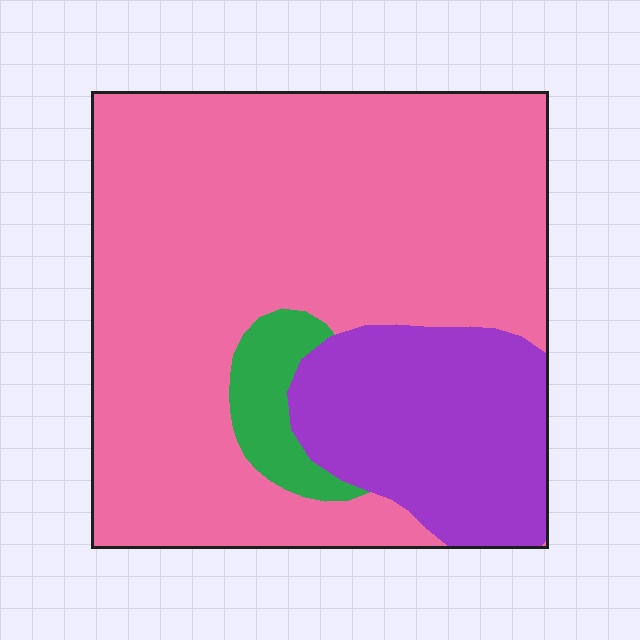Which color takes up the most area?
Pink, at roughly 70%.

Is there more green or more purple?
Purple.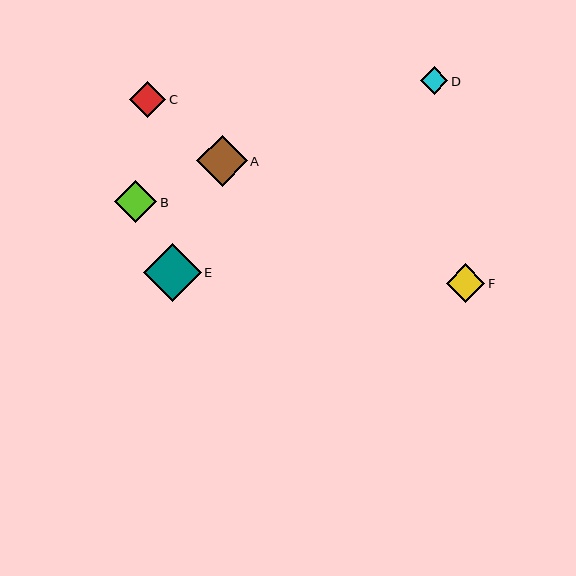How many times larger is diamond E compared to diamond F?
Diamond E is approximately 1.5 times the size of diamond F.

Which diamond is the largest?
Diamond E is the largest with a size of approximately 58 pixels.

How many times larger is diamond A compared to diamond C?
Diamond A is approximately 1.4 times the size of diamond C.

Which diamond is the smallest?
Diamond D is the smallest with a size of approximately 28 pixels.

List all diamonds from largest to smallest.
From largest to smallest: E, A, B, F, C, D.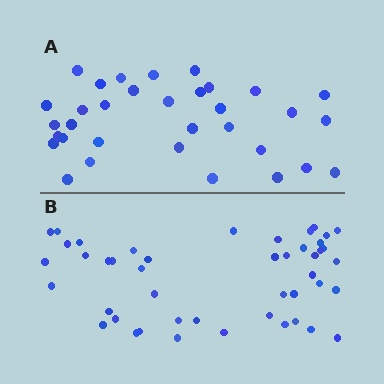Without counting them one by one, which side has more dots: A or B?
Region B (the bottom region) has more dots.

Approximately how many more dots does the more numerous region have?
Region B has approximately 15 more dots than region A.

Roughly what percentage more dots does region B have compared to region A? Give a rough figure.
About 40% more.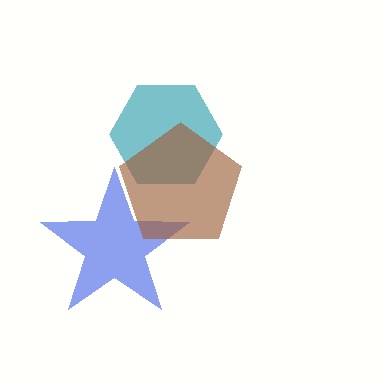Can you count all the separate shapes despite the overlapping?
Yes, there are 3 separate shapes.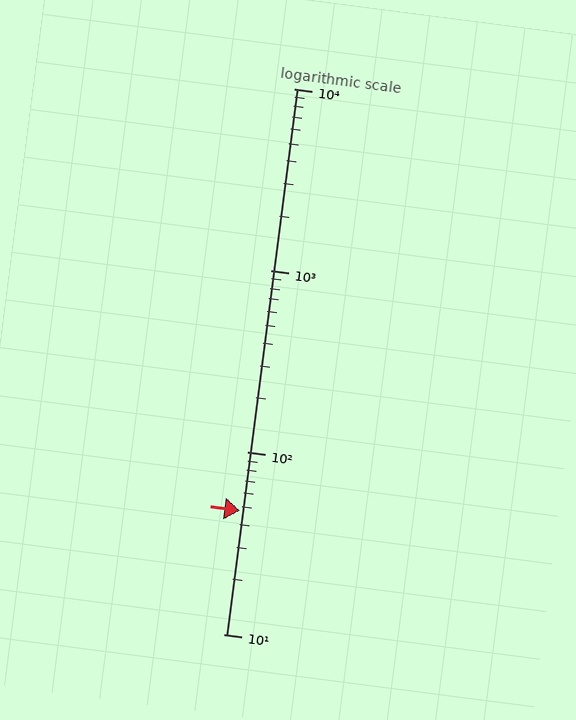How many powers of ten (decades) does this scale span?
The scale spans 3 decades, from 10 to 10000.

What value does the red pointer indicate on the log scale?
The pointer indicates approximately 48.